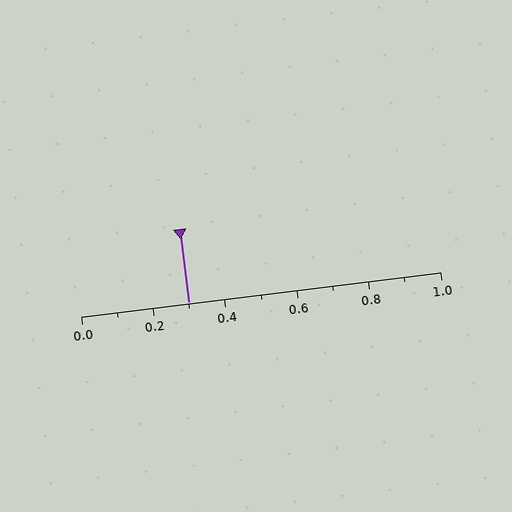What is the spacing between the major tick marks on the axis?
The major ticks are spaced 0.2 apart.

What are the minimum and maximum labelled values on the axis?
The axis runs from 0.0 to 1.0.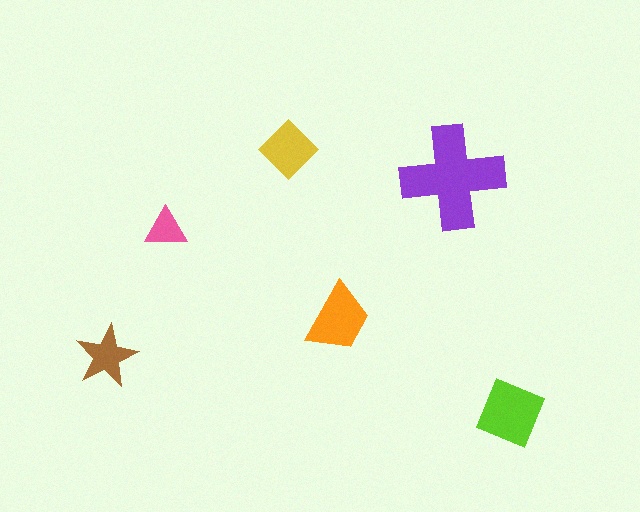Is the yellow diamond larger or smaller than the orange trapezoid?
Smaller.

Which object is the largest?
The purple cross.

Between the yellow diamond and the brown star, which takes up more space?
The yellow diamond.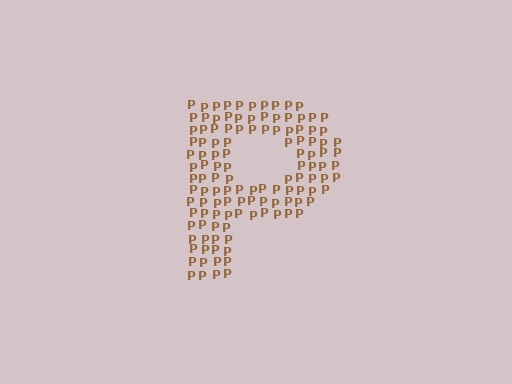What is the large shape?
The large shape is the letter P.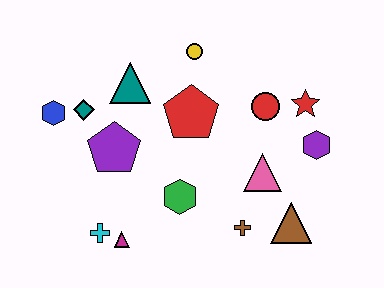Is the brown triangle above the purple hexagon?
No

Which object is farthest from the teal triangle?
The brown triangle is farthest from the teal triangle.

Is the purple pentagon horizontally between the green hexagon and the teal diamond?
Yes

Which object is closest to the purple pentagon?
The teal diamond is closest to the purple pentagon.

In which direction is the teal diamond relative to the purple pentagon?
The teal diamond is above the purple pentagon.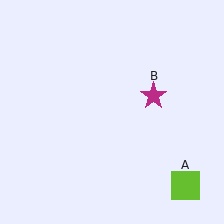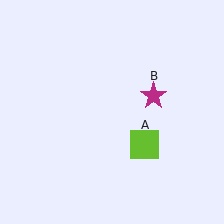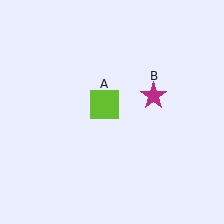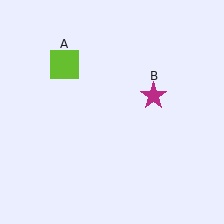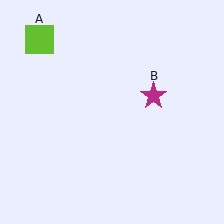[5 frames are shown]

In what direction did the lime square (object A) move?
The lime square (object A) moved up and to the left.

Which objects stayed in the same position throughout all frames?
Magenta star (object B) remained stationary.